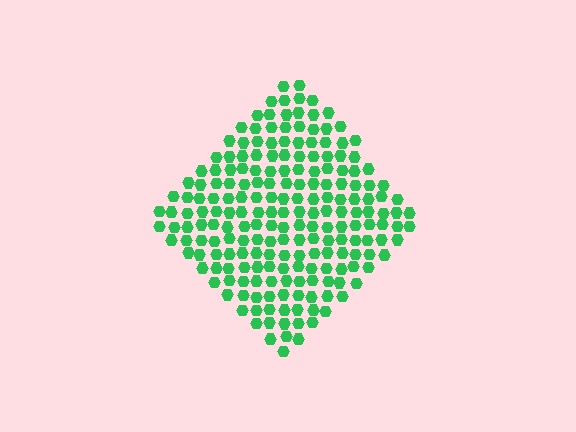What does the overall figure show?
The overall figure shows a diamond.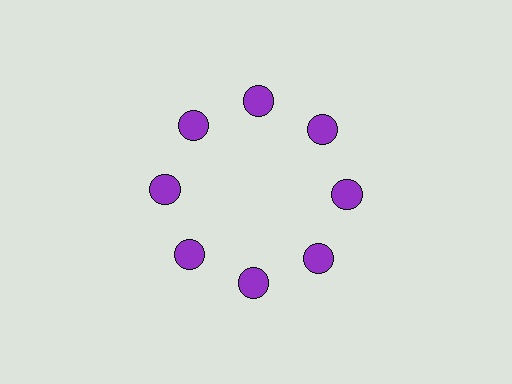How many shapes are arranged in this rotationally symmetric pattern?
There are 8 shapes, arranged in 8 groups of 1.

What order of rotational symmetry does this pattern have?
This pattern has 8-fold rotational symmetry.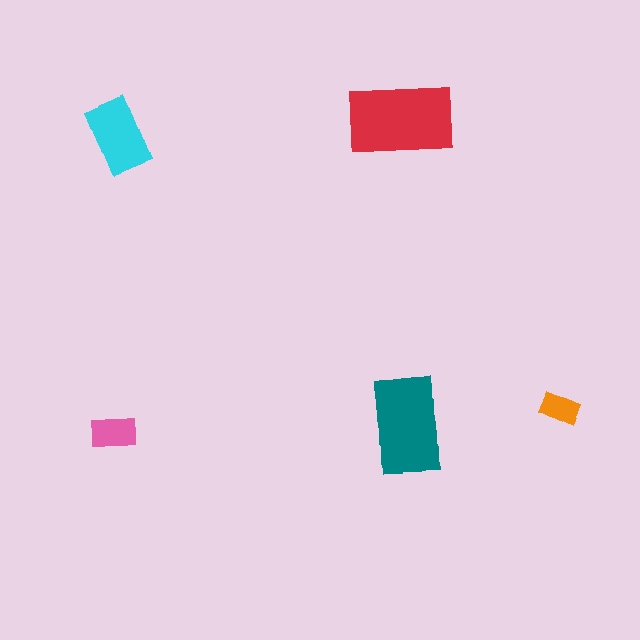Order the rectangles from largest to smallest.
the red one, the teal one, the cyan one, the pink one, the orange one.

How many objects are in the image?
There are 5 objects in the image.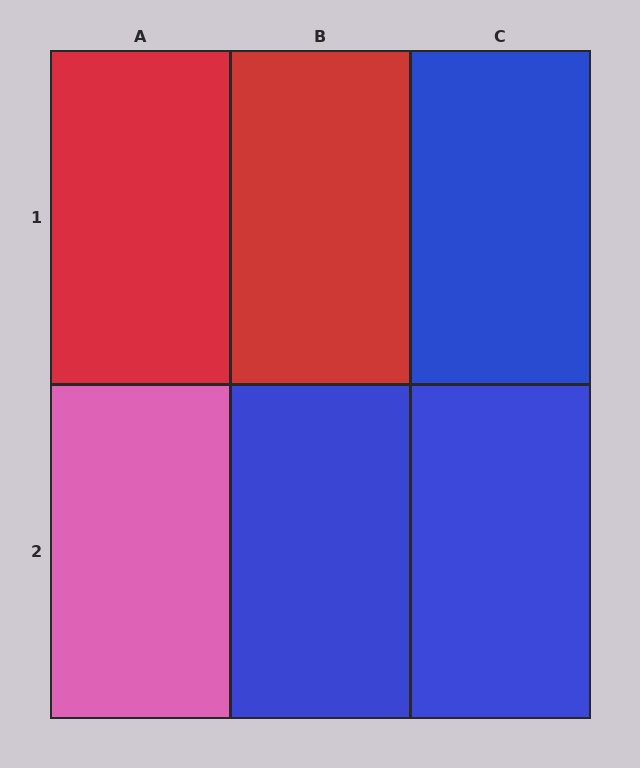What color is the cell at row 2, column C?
Blue.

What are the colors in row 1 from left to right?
Red, red, blue.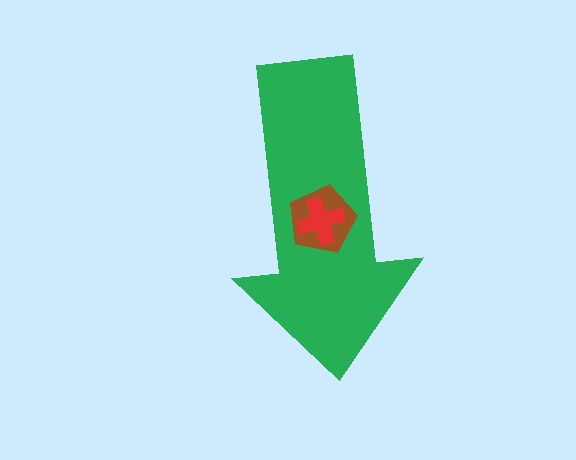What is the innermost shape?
The red cross.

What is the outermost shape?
The green arrow.